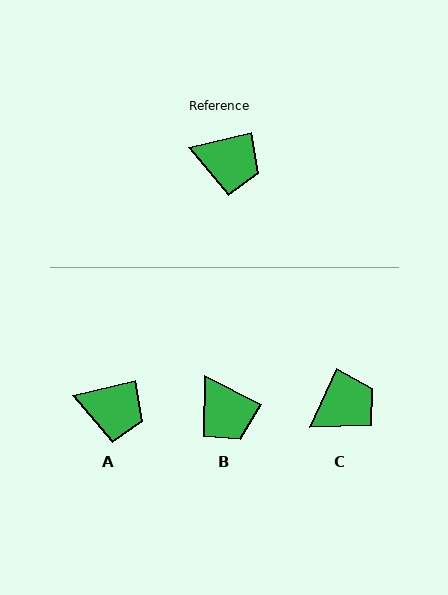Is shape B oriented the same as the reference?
No, it is off by about 40 degrees.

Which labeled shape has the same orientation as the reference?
A.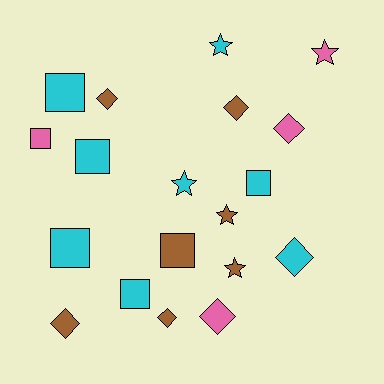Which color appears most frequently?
Cyan, with 8 objects.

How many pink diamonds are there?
There are 2 pink diamonds.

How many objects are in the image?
There are 19 objects.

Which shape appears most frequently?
Diamond, with 7 objects.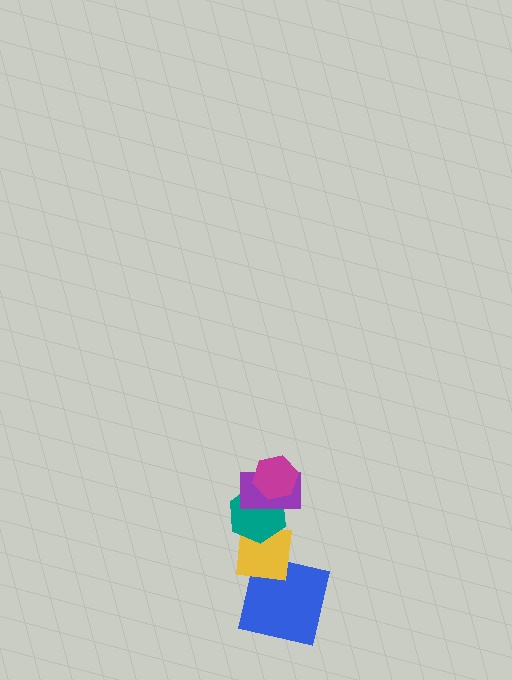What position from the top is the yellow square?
The yellow square is 4th from the top.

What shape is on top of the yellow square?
The teal hexagon is on top of the yellow square.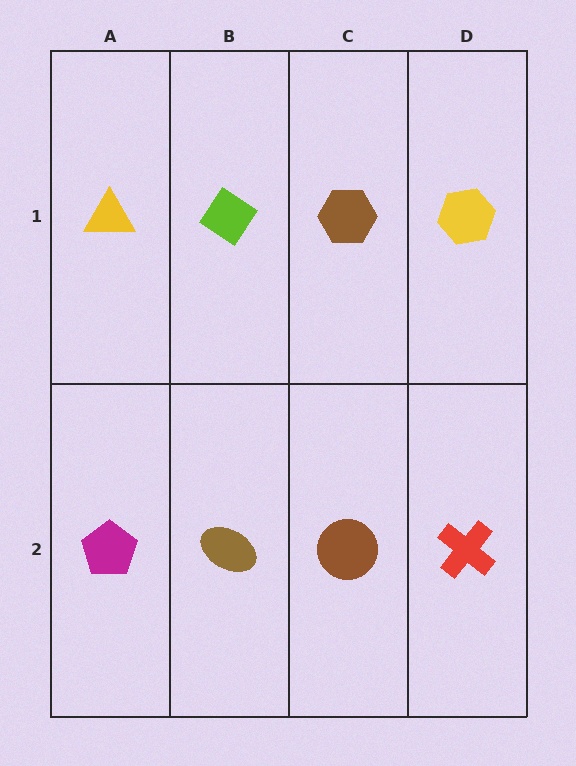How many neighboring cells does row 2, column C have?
3.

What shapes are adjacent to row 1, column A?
A magenta pentagon (row 2, column A), a lime diamond (row 1, column B).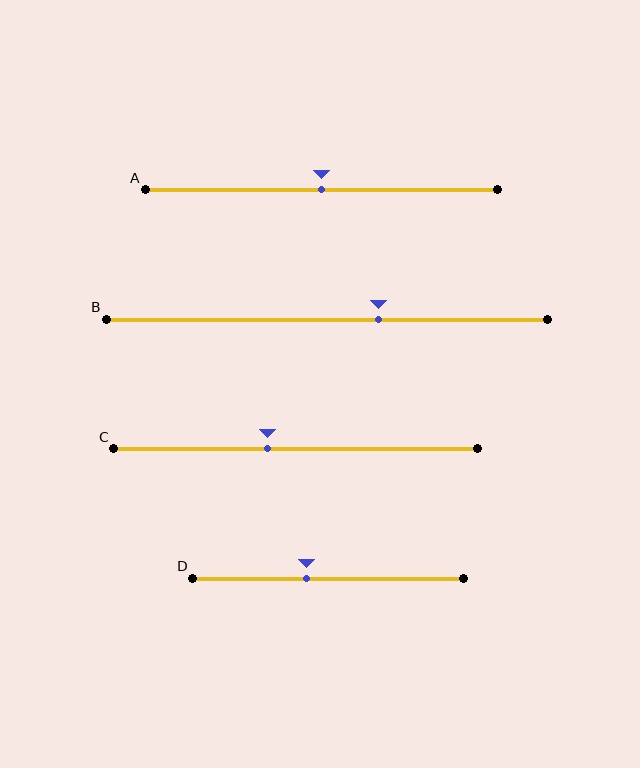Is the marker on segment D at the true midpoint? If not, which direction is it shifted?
No, the marker on segment D is shifted to the left by about 8% of the segment length.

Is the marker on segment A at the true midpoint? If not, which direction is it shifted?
Yes, the marker on segment A is at the true midpoint.